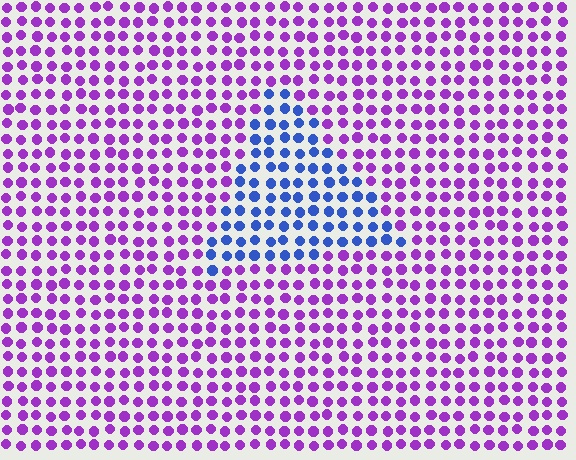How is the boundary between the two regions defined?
The boundary is defined purely by a slight shift in hue (about 59 degrees). Spacing, size, and orientation are identical on both sides.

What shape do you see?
I see a triangle.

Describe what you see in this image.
The image is filled with small purple elements in a uniform arrangement. A triangle-shaped region is visible where the elements are tinted to a slightly different hue, forming a subtle color boundary.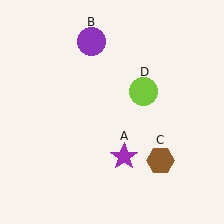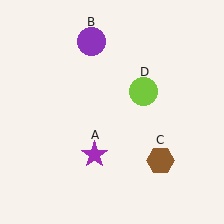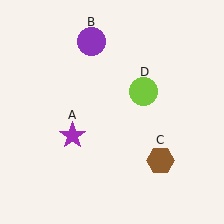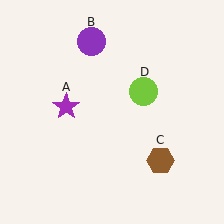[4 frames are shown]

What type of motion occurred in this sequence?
The purple star (object A) rotated clockwise around the center of the scene.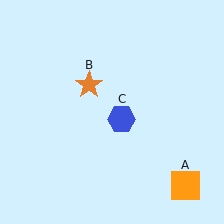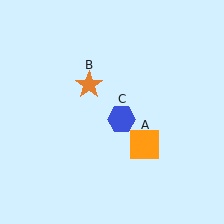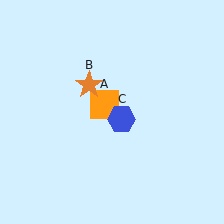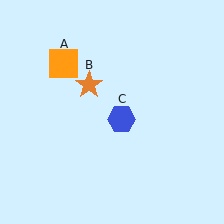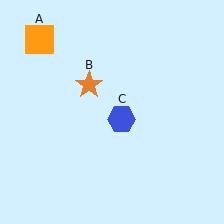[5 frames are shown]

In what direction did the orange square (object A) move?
The orange square (object A) moved up and to the left.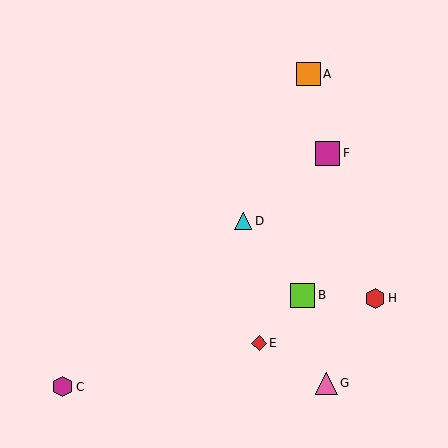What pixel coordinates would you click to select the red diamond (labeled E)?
Click at (259, 343) to select the red diamond E.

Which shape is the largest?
The lime square (labeled B) is the largest.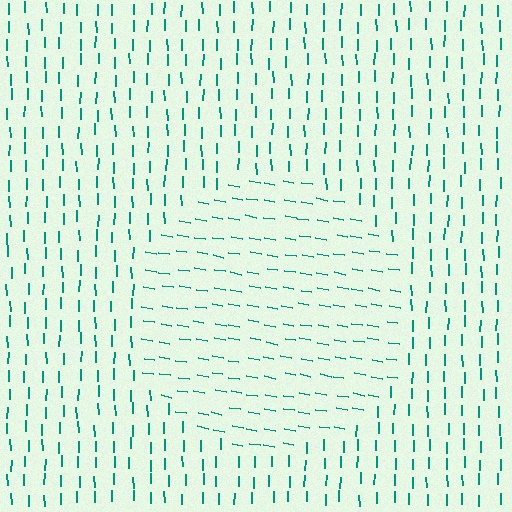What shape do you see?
I see a circle.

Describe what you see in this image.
The image is filled with small teal line segments. A circle region in the image has lines oriented differently from the surrounding lines, creating a visible texture boundary.